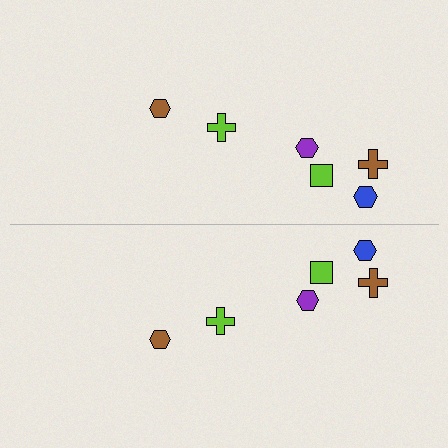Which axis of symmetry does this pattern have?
The pattern has a horizontal axis of symmetry running through the center of the image.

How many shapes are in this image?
There are 12 shapes in this image.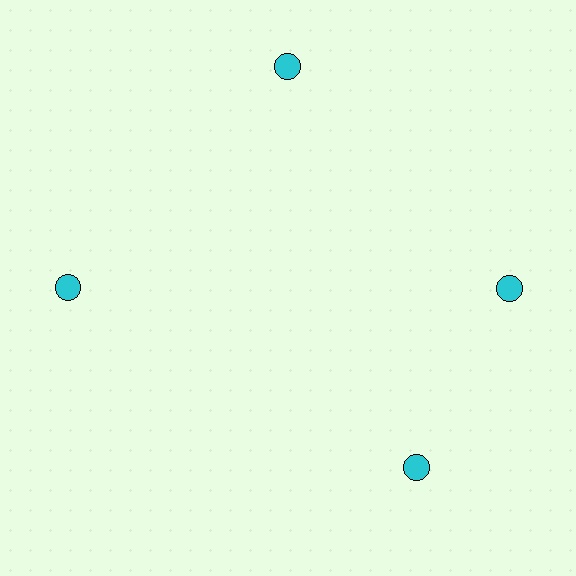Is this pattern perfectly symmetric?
No. The 4 cyan circles are arranged in a ring, but one element near the 6 o'clock position is rotated out of alignment along the ring, breaking the 4-fold rotational symmetry.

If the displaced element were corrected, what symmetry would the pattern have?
It would have 4-fold rotational symmetry — the pattern would map onto itself every 90 degrees.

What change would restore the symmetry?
The symmetry would be restored by rotating it back into even spacing with its neighbors so that all 4 circles sit at equal angles and equal distance from the center.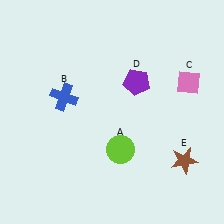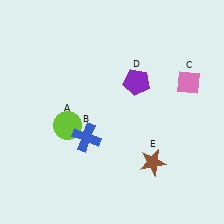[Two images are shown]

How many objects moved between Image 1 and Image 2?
3 objects moved between the two images.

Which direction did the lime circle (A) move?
The lime circle (A) moved left.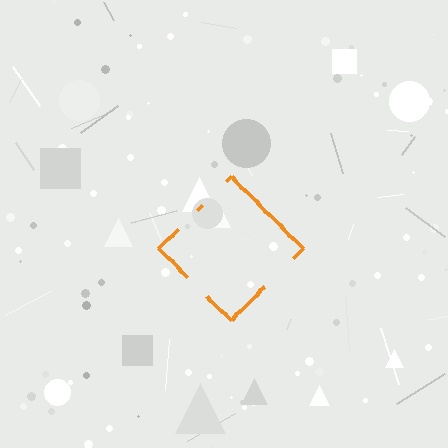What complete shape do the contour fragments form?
The contour fragments form a diamond.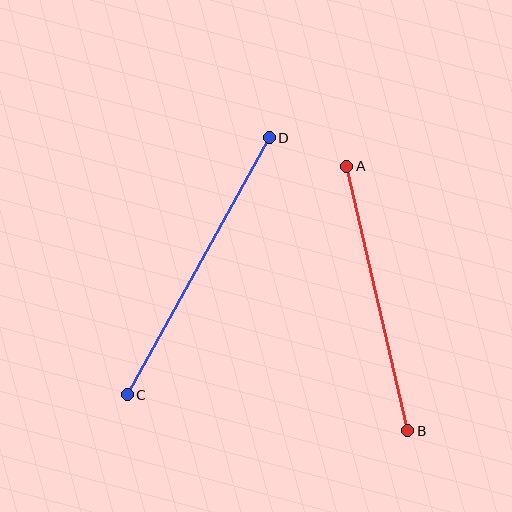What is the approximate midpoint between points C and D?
The midpoint is at approximately (198, 266) pixels.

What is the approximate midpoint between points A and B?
The midpoint is at approximately (377, 298) pixels.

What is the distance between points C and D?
The distance is approximately 293 pixels.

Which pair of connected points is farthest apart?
Points C and D are farthest apart.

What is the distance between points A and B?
The distance is approximately 272 pixels.